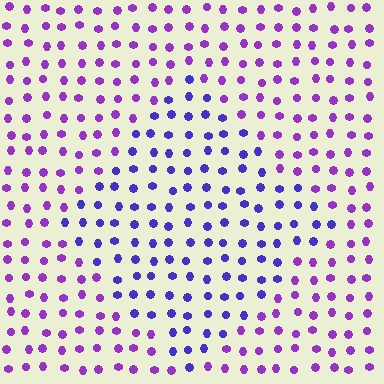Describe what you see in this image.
The image is filled with small purple elements in a uniform arrangement. A diamond-shaped region is visible where the elements are tinted to a slightly different hue, forming a subtle color boundary.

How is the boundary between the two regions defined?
The boundary is defined purely by a slight shift in hue (about 36 degrees). Spacing, size, and orientation are identical on both sides.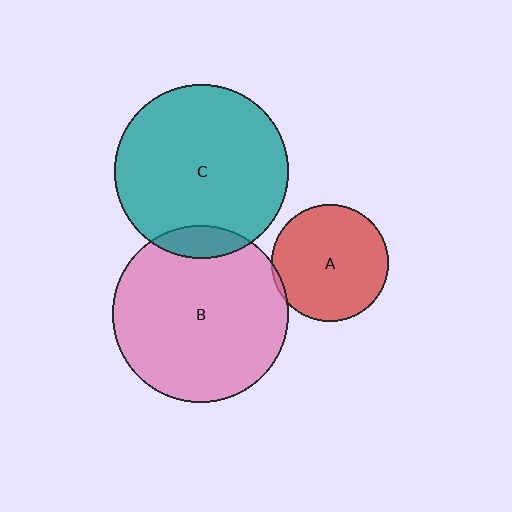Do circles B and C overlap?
Yes.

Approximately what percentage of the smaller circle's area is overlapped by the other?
Approximately 10%.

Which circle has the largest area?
Circle B (pink).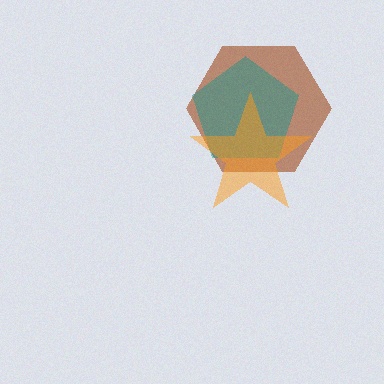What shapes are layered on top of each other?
The layered shapes are: a brown hexagon, a teal pentagon, an orange star.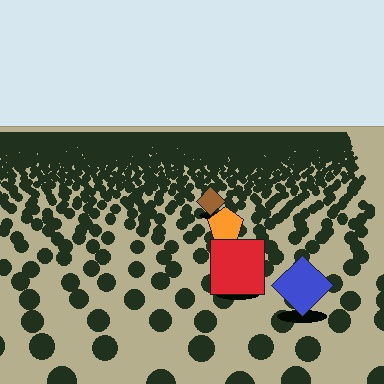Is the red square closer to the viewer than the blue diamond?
No. The blue diamond is closer — you can tell from the texture gradient: the ground texture is coarser near it.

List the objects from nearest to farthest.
From nearest to farthest: the blue diamond, the red square, the orange pentagon, the brown diamond.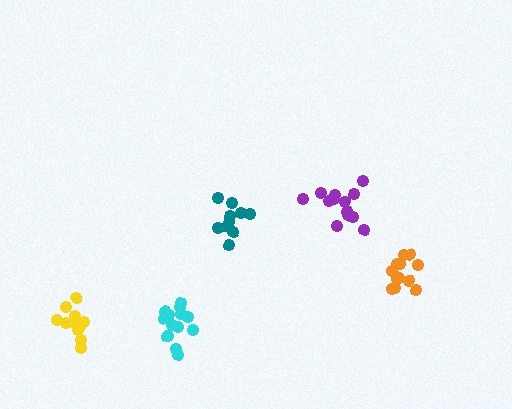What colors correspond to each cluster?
The clusters are colored: orange, purple, cyan, teal, yellow.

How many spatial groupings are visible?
There are 5 spatial groupings.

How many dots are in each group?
Group 1: 13 dots, Group 2: 13 dots, Group 3: 14 dots, Group 4: 10 dots, Group 5: 11 dots (61 total).